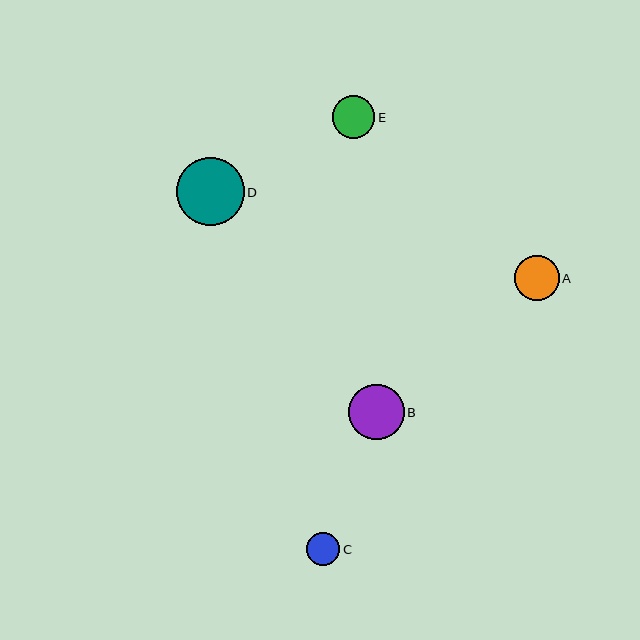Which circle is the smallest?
Circle C is the smallest with a size of approximately 34 pixels.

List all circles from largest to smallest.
From largest to smallest: D, B, A, E, C.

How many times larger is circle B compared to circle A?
Circle B is approximately 1.2 times the size of circle A.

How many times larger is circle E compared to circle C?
Circle E is approximately 1.3 times the size of circle C.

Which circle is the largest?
Circle D is the largest with a size of approximately 68 pixels.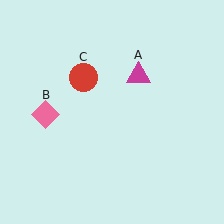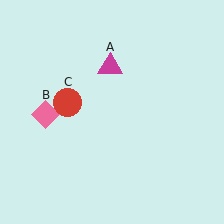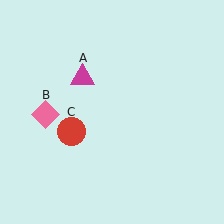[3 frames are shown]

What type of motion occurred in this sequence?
The magenta triangle (object A), red circle (object C) rotated counterclockwise around the center of the scene.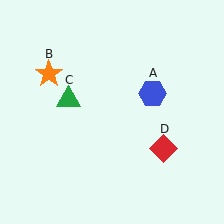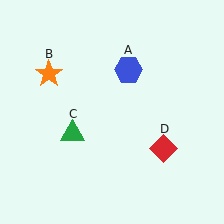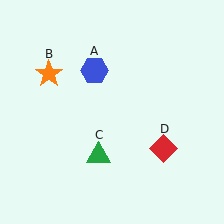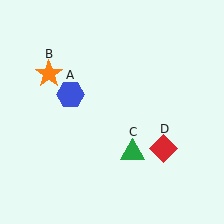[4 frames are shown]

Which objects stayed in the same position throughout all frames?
Orange star (object B) and red diamond (object D) remained stationary.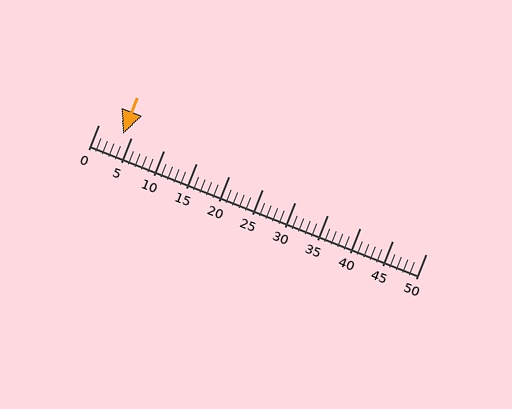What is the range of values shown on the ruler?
The ruler shows values from 0 to 50.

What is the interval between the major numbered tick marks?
The major tick marks are spaced 5 units apart.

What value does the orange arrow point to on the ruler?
The orange arrow points to approximately 4.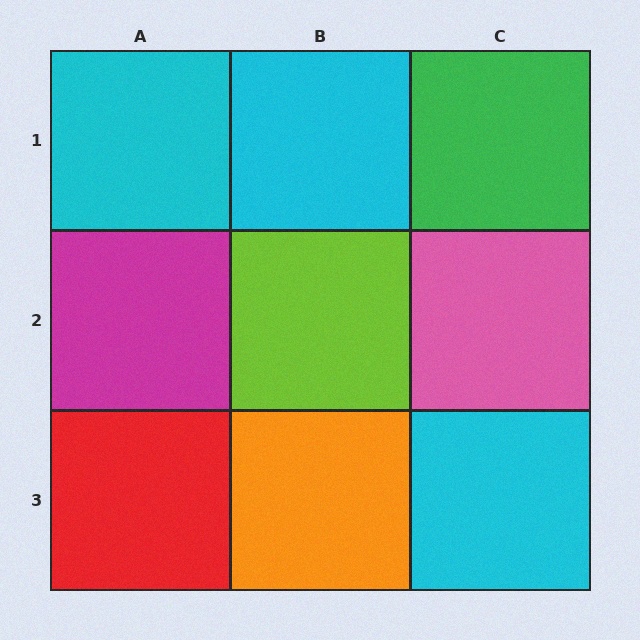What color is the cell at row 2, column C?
Pink.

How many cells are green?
1 cell is green.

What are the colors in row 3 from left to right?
Red, orange, cyan.